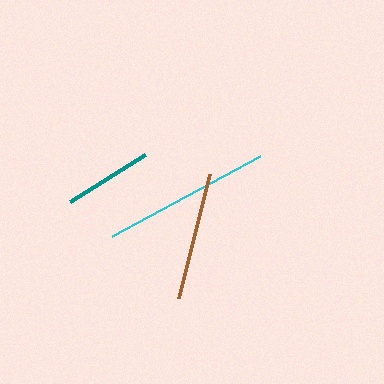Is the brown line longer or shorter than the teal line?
The brown line is longer than the teal line.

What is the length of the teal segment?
The teal segment is approximately 88 pixels long.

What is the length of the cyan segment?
The cyan segment is approximately 168 pixels long.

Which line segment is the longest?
The cyan line is the longest at approximately 168 pixels.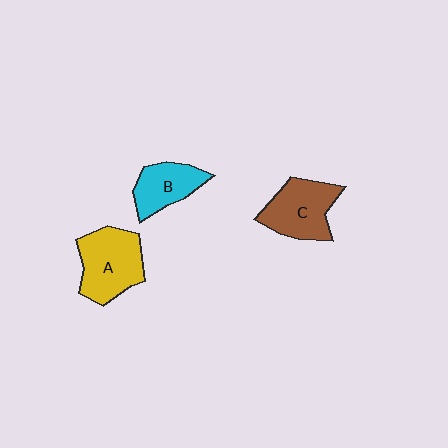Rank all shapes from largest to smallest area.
From largest to smallest: A (yellow), C (brown), B (cyan).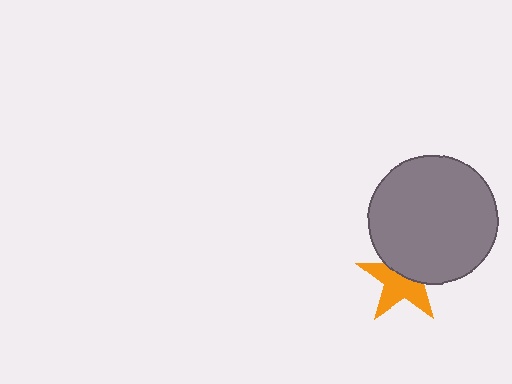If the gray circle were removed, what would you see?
You would see the complete orange star.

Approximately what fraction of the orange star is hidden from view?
Roughly 43% of the orange star is hidden behind the gray circle.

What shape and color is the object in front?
The object in front is a gray circle.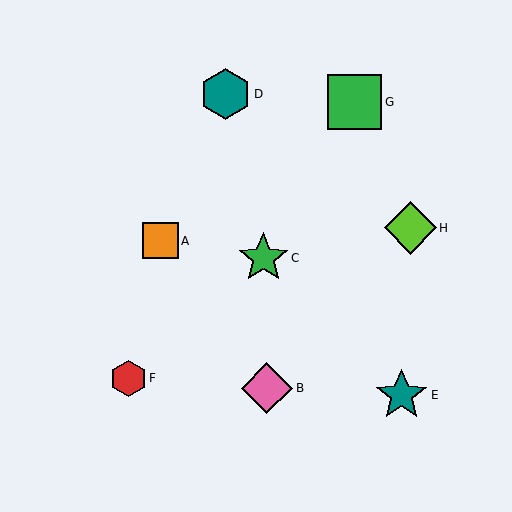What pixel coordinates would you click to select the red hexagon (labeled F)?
Click at (128, 378) to select the red hexagon F.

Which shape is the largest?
The green square (labeled G) is the largest.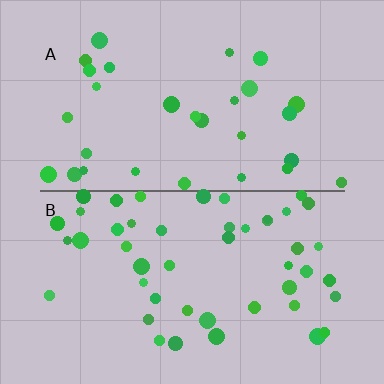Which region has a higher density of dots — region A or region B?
B (the bottom).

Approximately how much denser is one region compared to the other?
Approximately 1.6× — region B over region A.